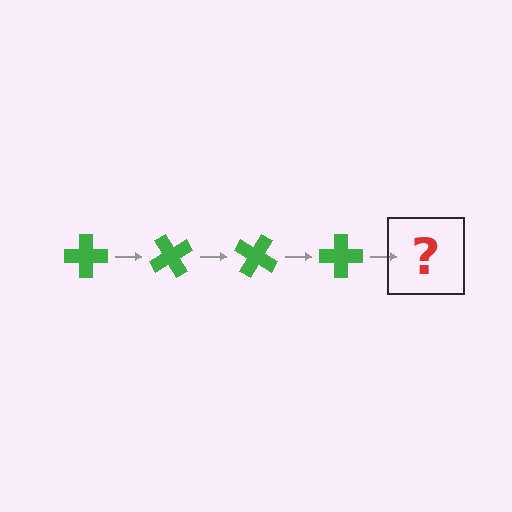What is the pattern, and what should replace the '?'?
The pattern is that the cross rotates 60 degrees each step. The '?' should be a green cross rotated 240 degrees.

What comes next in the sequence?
The next element should be a green cross rotated 240 degrees.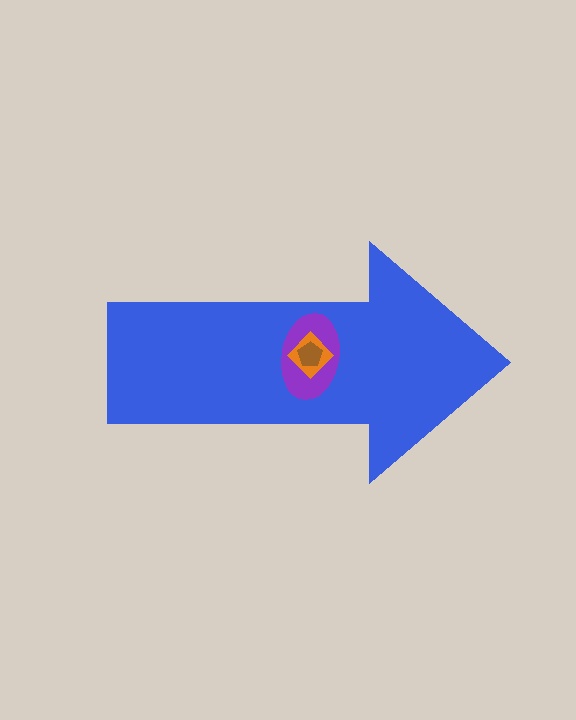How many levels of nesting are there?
4.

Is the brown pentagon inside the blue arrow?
Yes.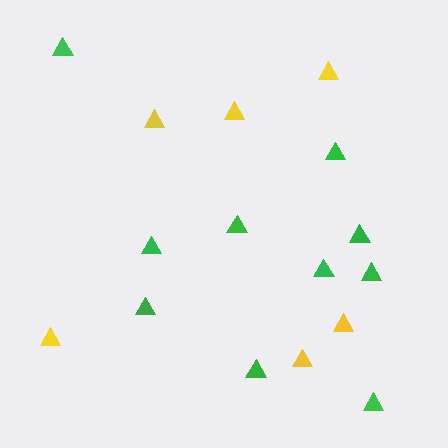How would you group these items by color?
There are 2 groups: one group of yellow triangles (6) and one group of green triangles (10).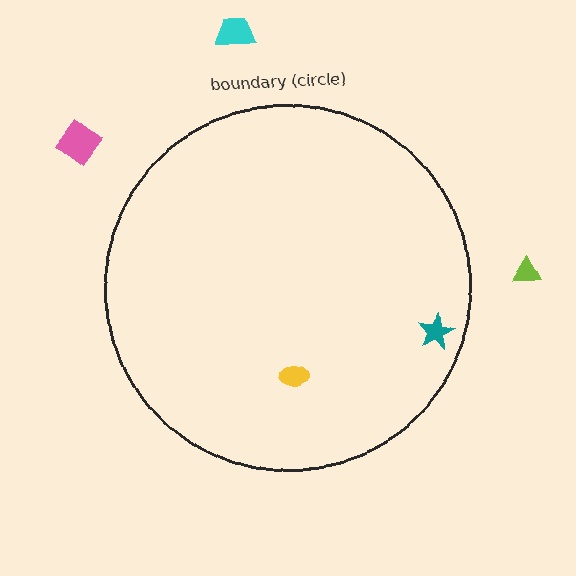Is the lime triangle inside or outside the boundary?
Outside.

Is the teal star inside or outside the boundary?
Inside.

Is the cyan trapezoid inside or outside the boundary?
Outside.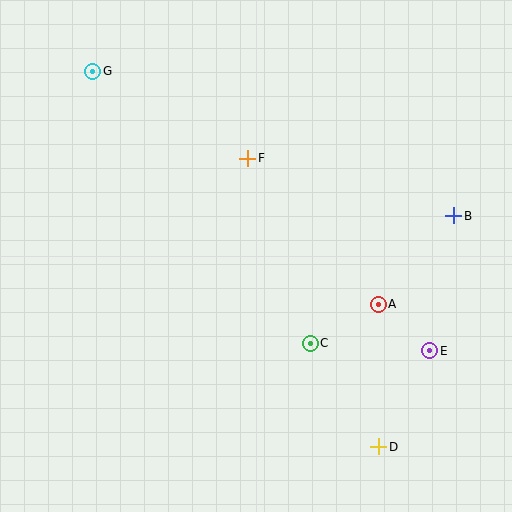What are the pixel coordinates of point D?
Point D is at (379, 447).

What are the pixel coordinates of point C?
Point C is at (310, 343).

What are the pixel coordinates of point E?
Point E is at (430, 351).